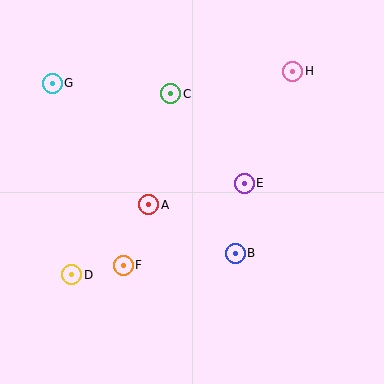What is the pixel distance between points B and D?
The distance between B and D is 165 pixels.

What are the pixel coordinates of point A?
Point A is at (149, 205).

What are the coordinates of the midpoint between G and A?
The midpoint between G and A is at (100, 144).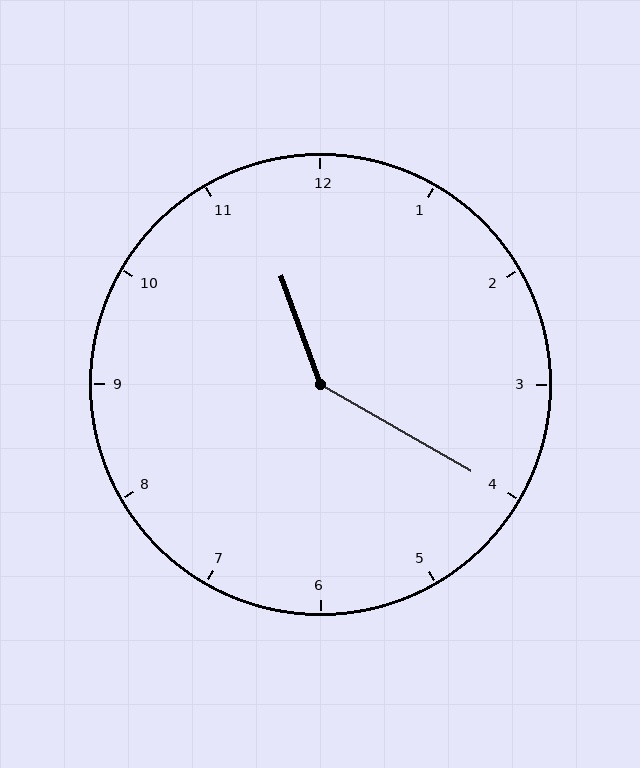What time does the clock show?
11:20.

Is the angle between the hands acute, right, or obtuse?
It is obtuse.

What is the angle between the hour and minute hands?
Approximately 140 degrees.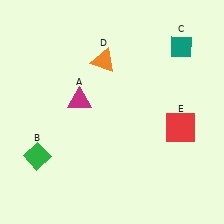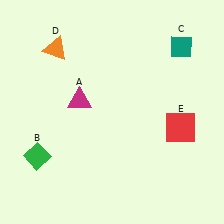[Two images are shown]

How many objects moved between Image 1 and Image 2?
1 object moved between the two images.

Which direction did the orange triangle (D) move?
The orange triangle (D) moved left.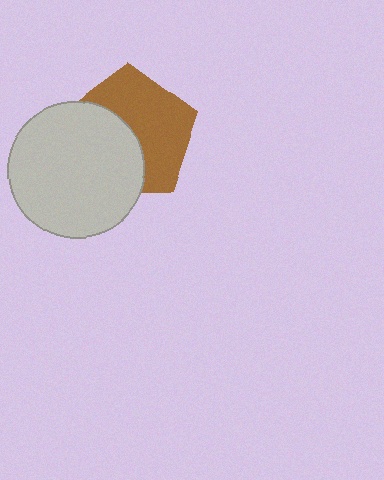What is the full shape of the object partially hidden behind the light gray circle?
The partially hidden object is a brown pentagon.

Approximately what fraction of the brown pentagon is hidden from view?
Roughly 45% of the brown pentagon is hidden behind the light gray circle.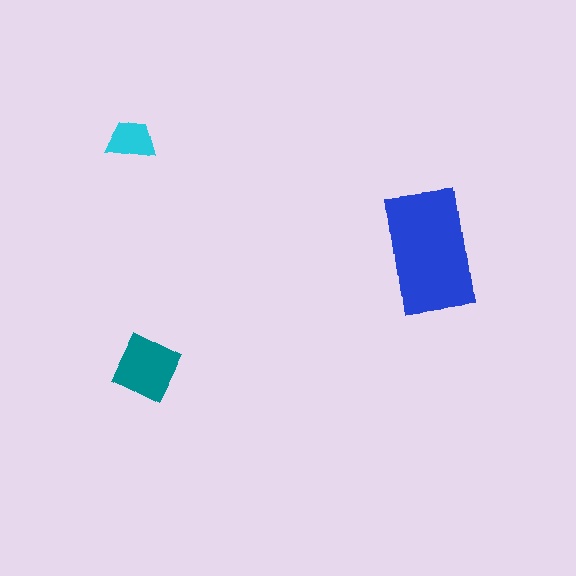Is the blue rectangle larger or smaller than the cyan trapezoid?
Larger.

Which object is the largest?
The blue rectangle.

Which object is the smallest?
The cyan trapezoid.